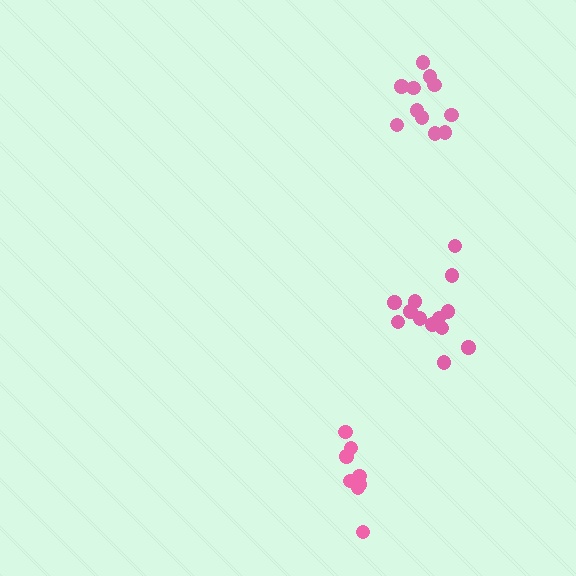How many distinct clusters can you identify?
There are 3 distinct clusters.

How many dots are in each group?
Group 1: 13 dots, Group 2: 11 dots, Group 3: 8 dots (32 total).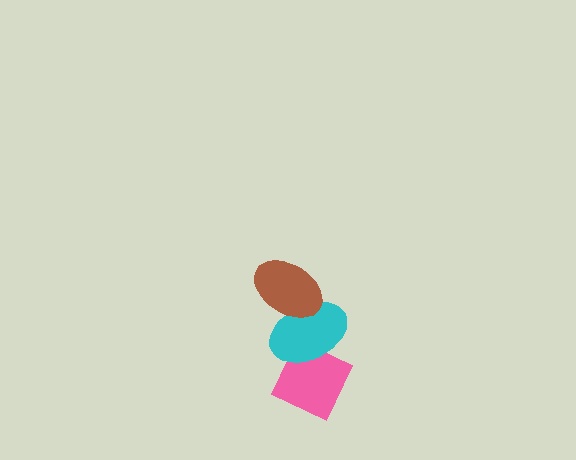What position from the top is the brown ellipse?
The brown ellipse is 1st from the top.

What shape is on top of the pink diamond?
The cyan ellipse is on top of the pink diamond.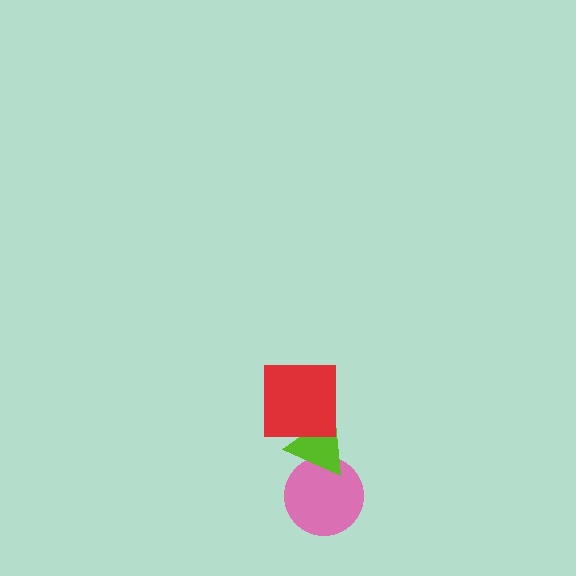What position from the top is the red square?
The red square is 1st from the top.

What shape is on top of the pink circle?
The lime triangle is on top of the pink circle.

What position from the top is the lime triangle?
The lime triangle is 2nd from the top.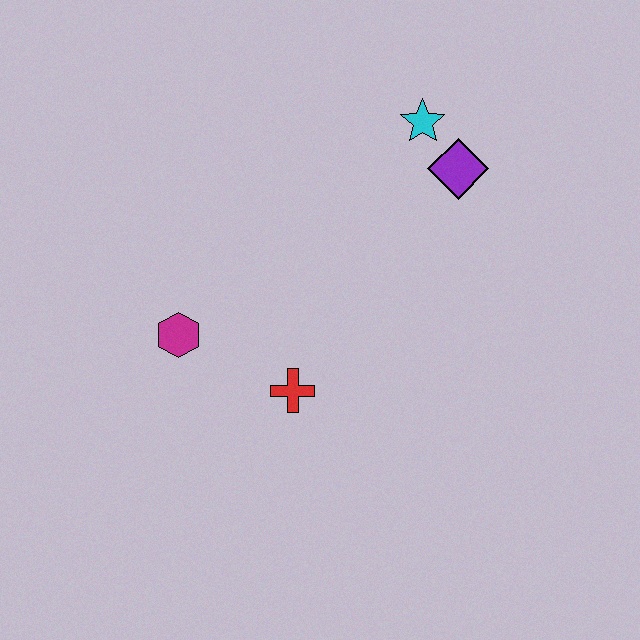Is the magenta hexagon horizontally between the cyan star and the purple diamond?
No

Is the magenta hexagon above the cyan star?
No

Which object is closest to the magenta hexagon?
The red cross is closest to the magenta hexagon.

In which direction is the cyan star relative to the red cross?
The cyan star is above the red cross.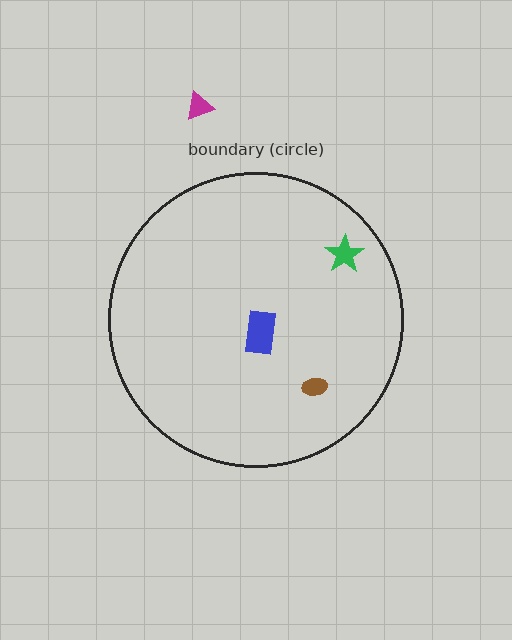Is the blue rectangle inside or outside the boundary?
Inside.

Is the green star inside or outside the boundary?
Inside.